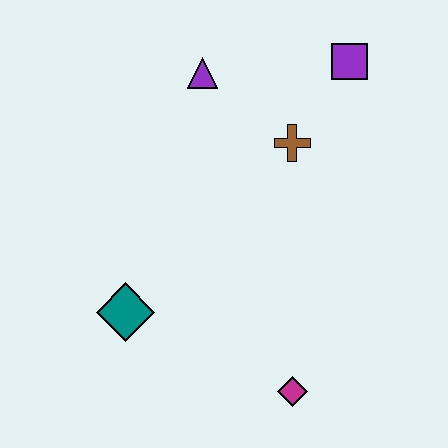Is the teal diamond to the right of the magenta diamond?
No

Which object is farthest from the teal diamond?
The purple square is farthest from the teal diamond.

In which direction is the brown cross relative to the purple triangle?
The brown cross is to the right of the purple triangle.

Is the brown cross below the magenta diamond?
No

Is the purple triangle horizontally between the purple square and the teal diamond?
Yes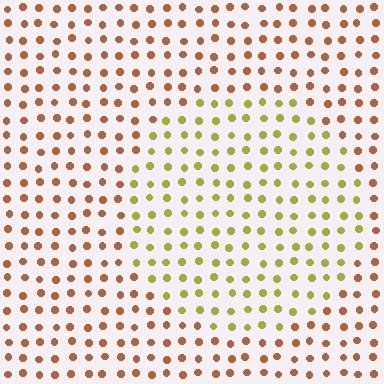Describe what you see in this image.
The image is filled with small brown elements in a uniform arrangement. A circle-shaped region is visible where the elements are tinted to a slightly different hue, forming a subtle color boundary.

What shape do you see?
I see a circle.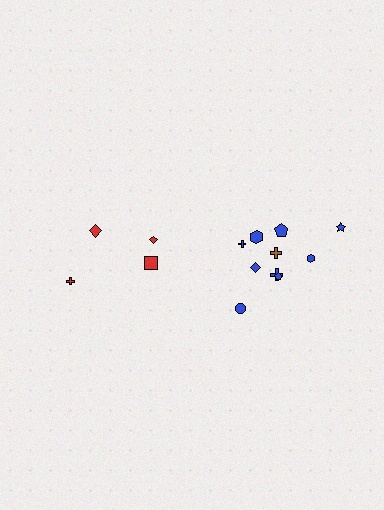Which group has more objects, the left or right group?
The right group.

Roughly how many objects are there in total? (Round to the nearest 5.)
Roughly 15 objects in total.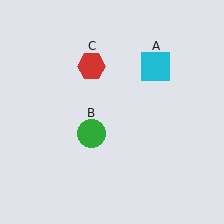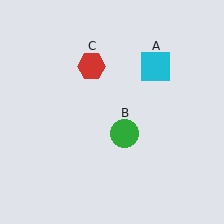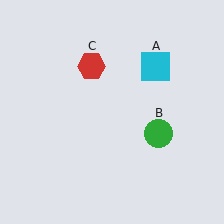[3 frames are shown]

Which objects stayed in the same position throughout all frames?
Cyan square (object A) and red hexagon (object C) remained stationary.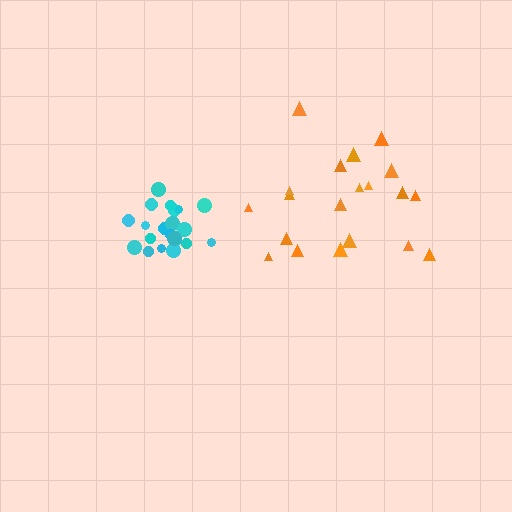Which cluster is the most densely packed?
Cyan.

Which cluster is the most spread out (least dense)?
Orange.